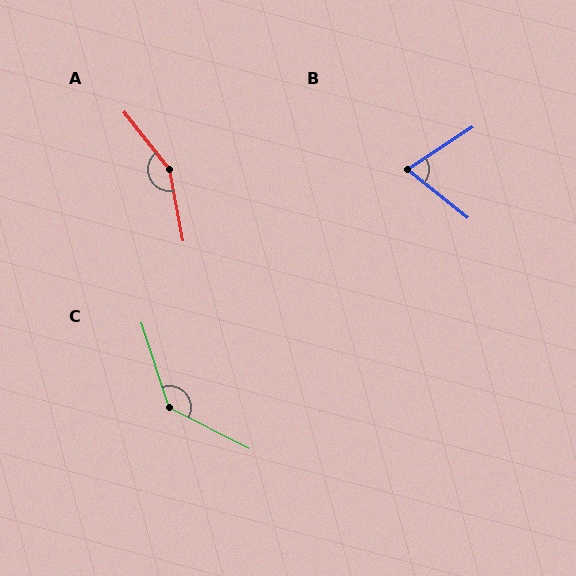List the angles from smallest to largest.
B (72°), C (135°), A (152°).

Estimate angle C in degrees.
Approximately 135 degrees.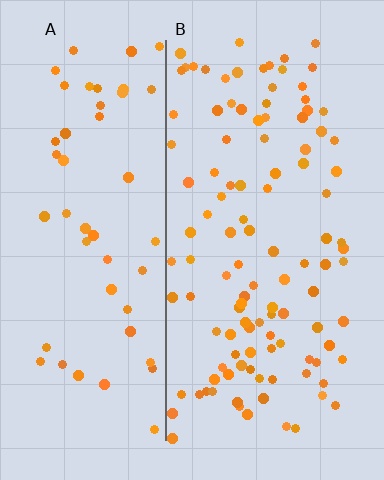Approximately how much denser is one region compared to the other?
Approximately 2.1× — region B over region A.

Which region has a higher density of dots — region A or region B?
B (the right).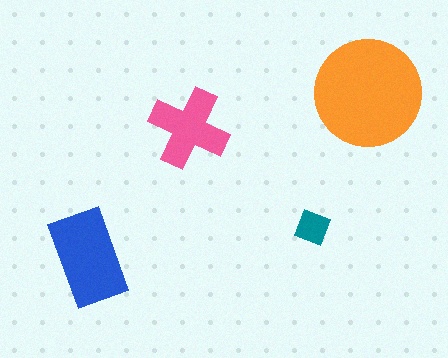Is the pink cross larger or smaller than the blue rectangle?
Smaller.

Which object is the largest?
The orange circle.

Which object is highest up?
The orange circle is topmost.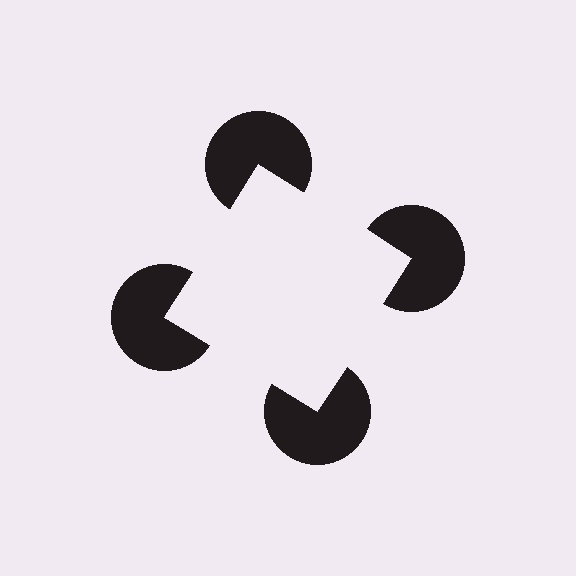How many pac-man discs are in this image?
There are 4 — one at each vertex of the illusory square.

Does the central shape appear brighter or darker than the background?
It typically appears slightly brighter than the background, even though no actual brightness change is drawn.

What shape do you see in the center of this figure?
An illusory square — its edges are inferred from the aligned wedge cuts in the pac-man discs, not physically drawn.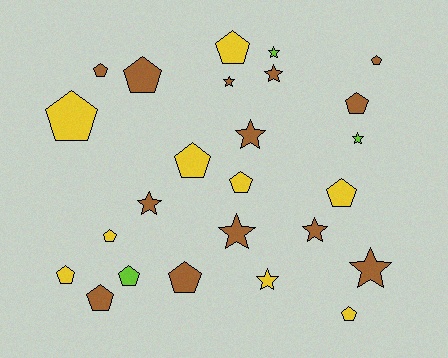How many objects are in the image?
There are 25 objects.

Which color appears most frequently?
Brown, with 13 objects.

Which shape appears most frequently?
Pentagon, with 15 objects.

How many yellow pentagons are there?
There are 8 yellow pentagons.